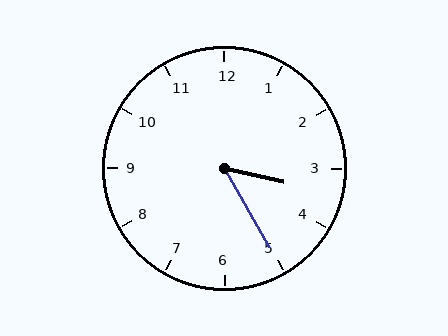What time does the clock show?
3:25.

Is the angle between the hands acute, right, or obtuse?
It is acute.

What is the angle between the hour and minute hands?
Approximately 48 degrees.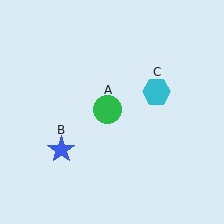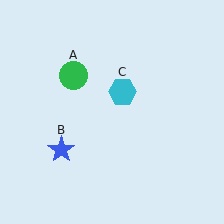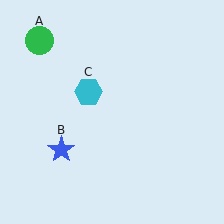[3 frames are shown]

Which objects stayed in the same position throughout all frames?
Blue star (object B) remained stationary.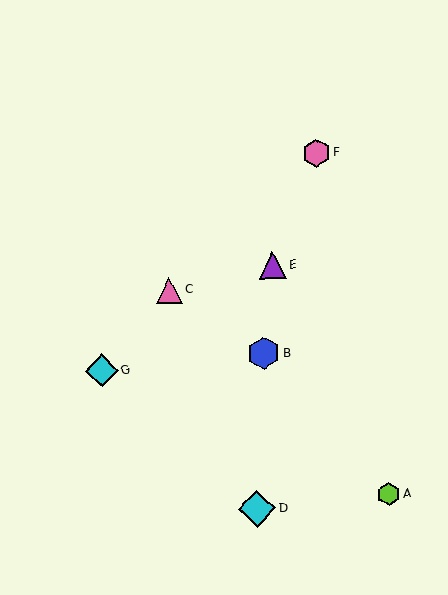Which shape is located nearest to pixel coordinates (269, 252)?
The purple triangle (labeled E) at (272, 265) is nearest to that location.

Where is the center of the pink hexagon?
The center of the pink hexagon is at (316, 153).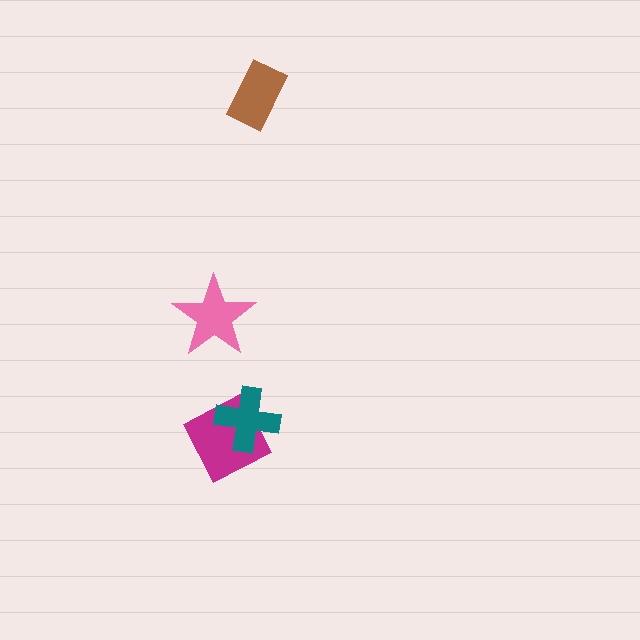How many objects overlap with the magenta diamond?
1 object overlaps with the magenta diamond.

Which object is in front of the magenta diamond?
The teal cross is in front of the magenta diamond.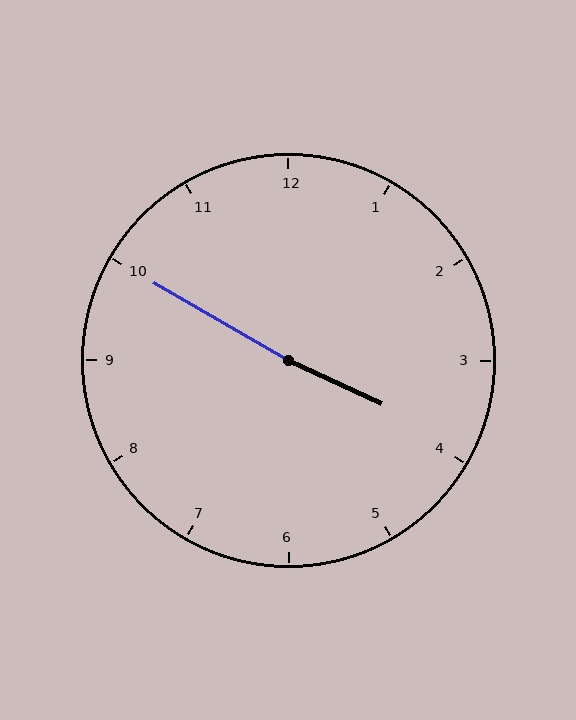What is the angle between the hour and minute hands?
Approximately 175 degrees.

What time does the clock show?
3:50.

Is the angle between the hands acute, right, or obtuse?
It is obtuse.